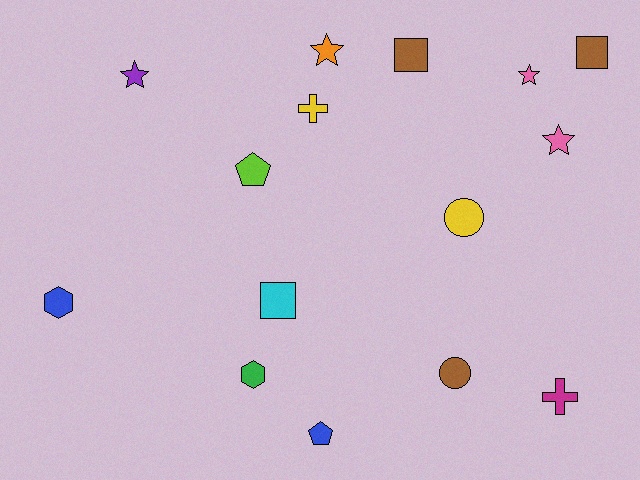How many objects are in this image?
There are 15 objects.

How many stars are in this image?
There are 4 stars.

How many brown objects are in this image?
There are 3 brown objects.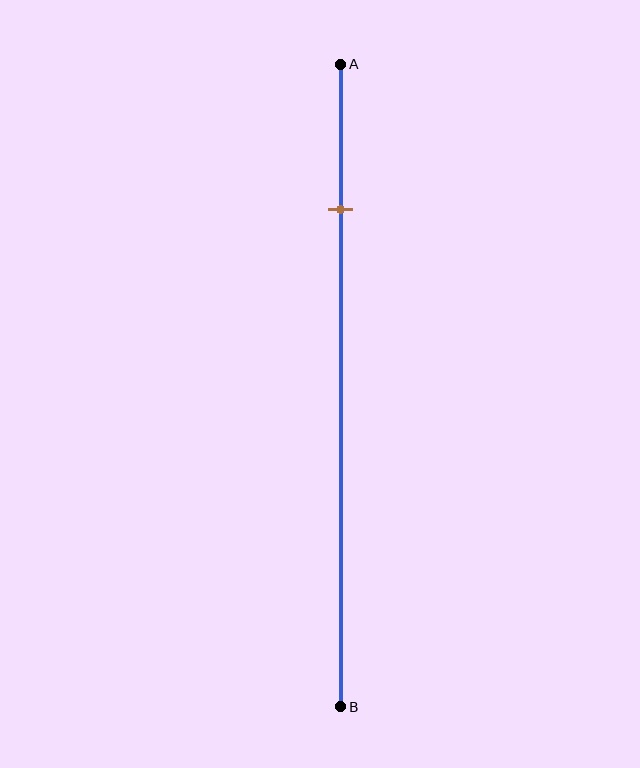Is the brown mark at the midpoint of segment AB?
No, the mark is at about 25% from A, not at the 50% midpoint.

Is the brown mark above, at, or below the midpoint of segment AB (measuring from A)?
The brown mark is above the midpoint of segment AB.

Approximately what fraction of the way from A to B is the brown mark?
The brown mark is approximately 25% of the way from A to B.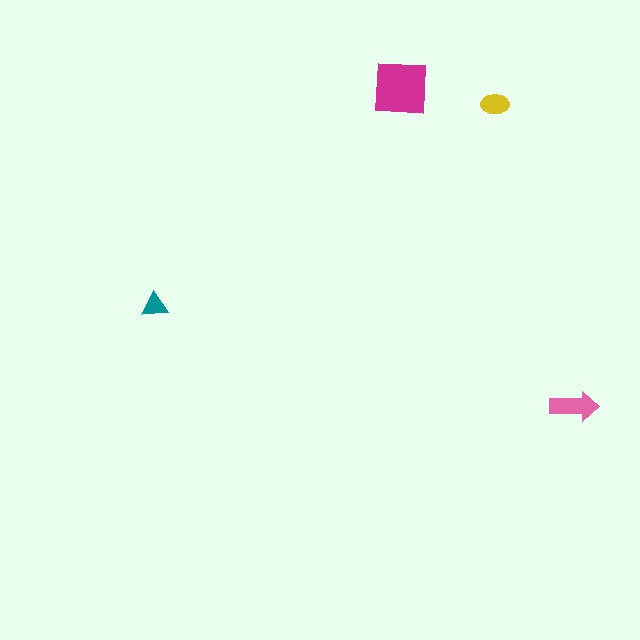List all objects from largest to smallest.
The magenta square, the pink arrow, the yellow ellipse, the teal triangle.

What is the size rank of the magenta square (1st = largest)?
1st.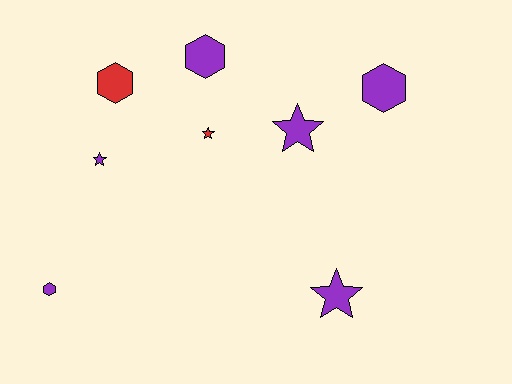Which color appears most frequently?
Purple, with 6 objects.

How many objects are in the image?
There are 8 objects.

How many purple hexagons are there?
There are 3 purple hexagons.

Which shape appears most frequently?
Hexagon, with 4 objects.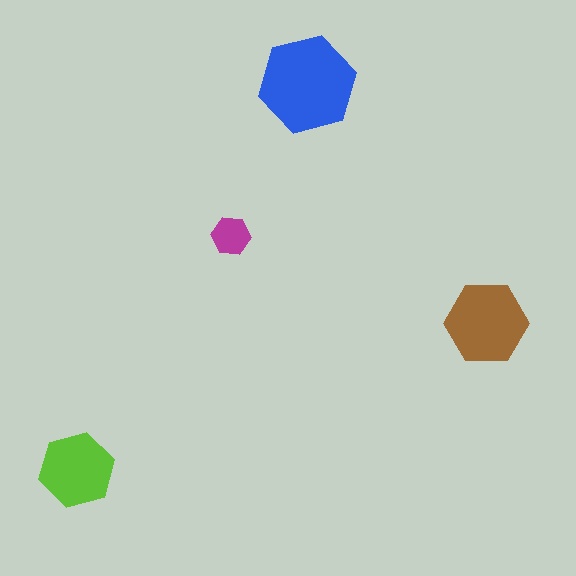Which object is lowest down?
The lime hexagon is bottommost.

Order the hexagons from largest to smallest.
the blue one, the brown one, the lime one, the magenta one.